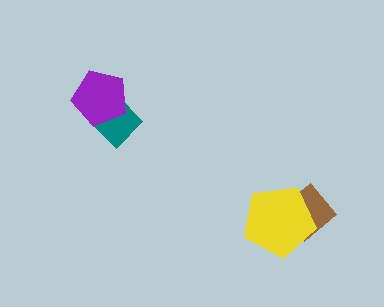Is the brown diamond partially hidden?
Yes, it is partially covered by another shape.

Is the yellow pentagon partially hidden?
No, no other shape covers it.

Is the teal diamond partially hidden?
Yes, it is partially covered by another shape.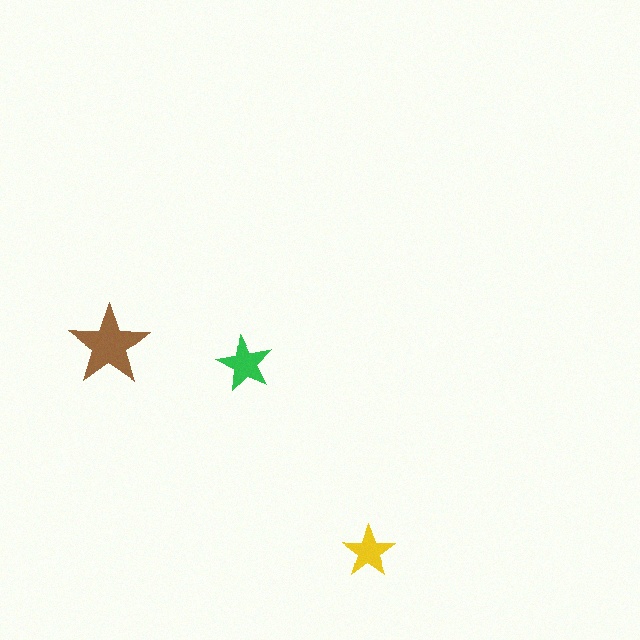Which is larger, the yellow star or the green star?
The green one.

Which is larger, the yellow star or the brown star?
The brown one.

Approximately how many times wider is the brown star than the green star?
About 1.5 times wider.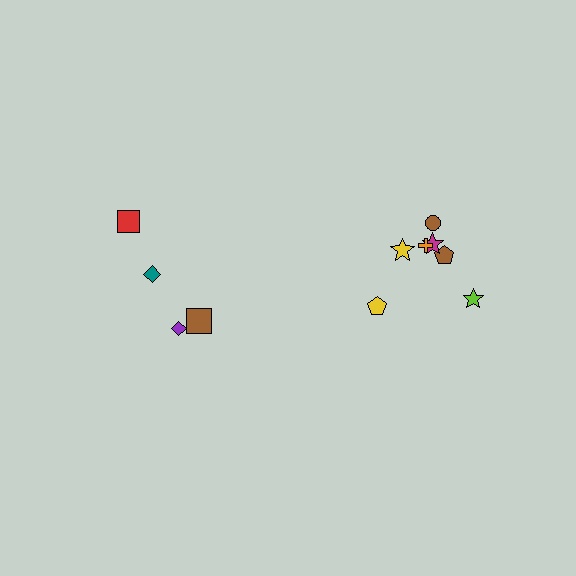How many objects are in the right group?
There are 7 objects.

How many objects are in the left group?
There are 4 objects.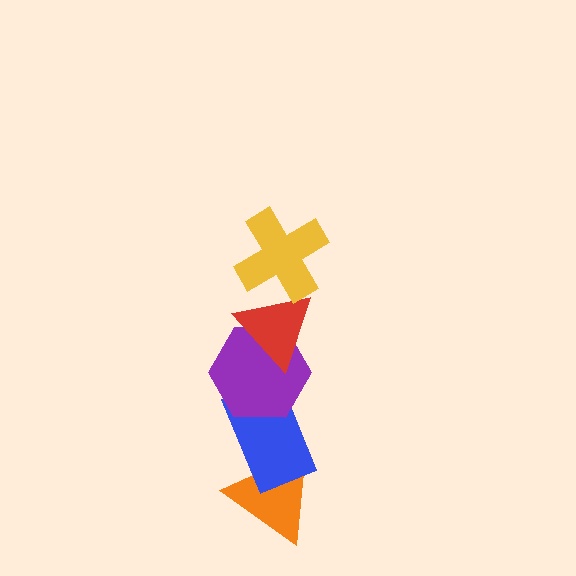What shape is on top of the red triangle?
The yellow cross is on top of the red triangle.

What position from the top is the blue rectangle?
The blue rectangle is 4th from the top.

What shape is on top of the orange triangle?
The blue rectangle is on top of the orange triangle.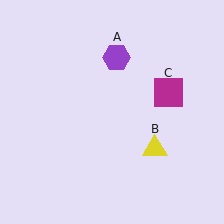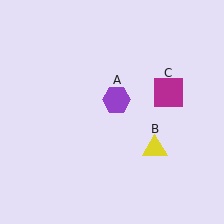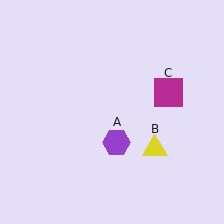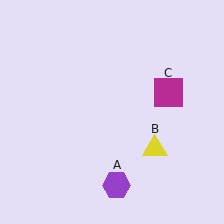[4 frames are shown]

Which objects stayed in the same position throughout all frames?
Yellow triangle (object B) and magenta square (object C) remained stationary.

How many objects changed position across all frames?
1 object changed position: purple hexagon (object A).